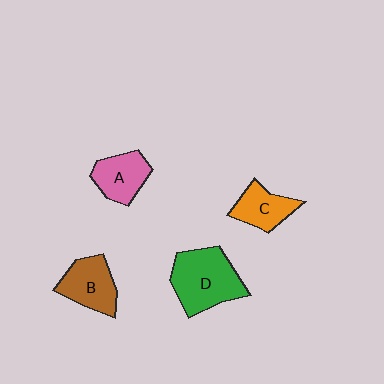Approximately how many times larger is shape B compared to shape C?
Approximately 1.2 times.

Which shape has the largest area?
Shape D (green).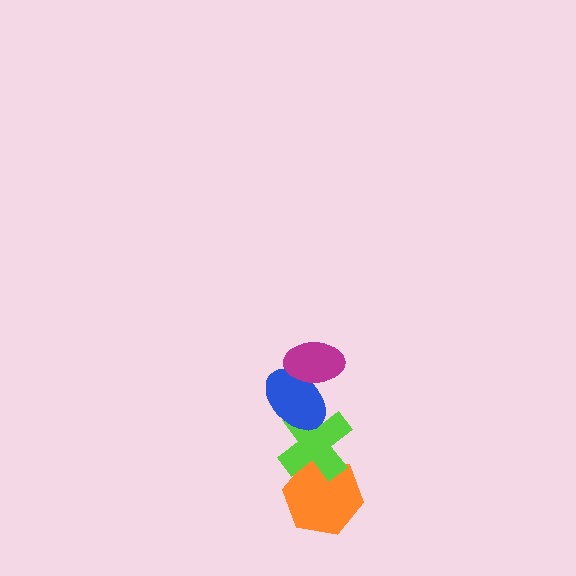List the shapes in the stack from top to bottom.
From top to bottom: the magenta ellipse, the blue ellipse, the lime cross, the orange hexagon.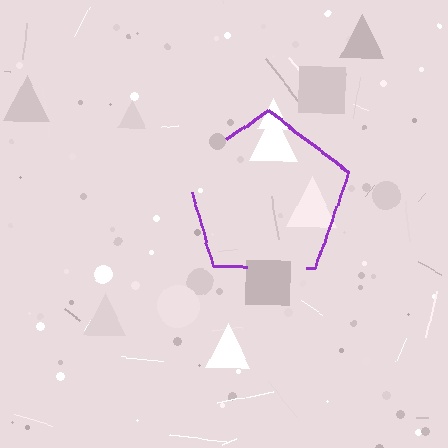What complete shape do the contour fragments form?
The contour fragments form a pentagon.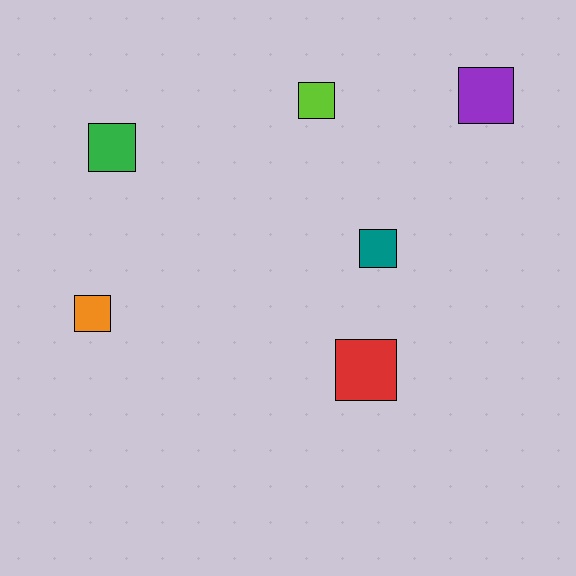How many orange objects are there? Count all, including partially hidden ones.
There is 1 orange object.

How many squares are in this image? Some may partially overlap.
There are 6 squares.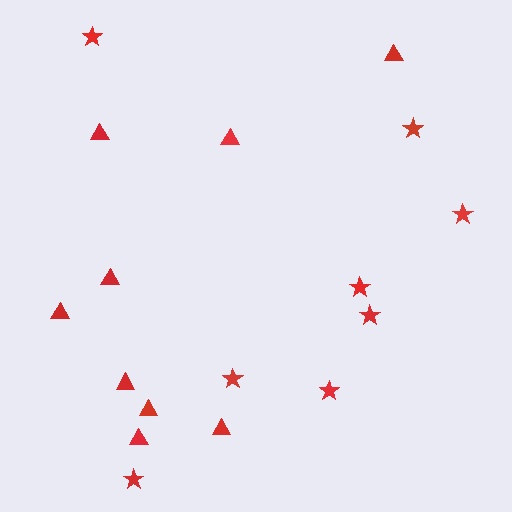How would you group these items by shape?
There are 2 groups: one group of stars (8) and one group of triangles (9).